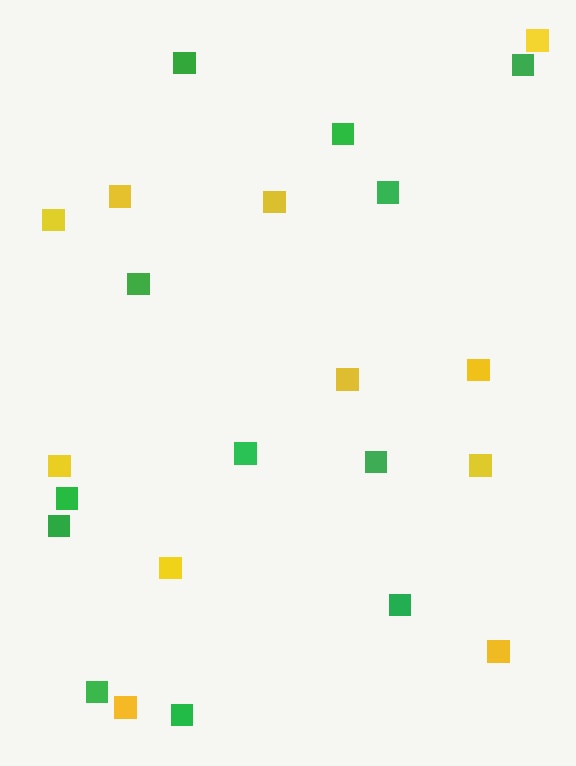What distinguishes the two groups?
There are 2 groups: one group of green squares (12) and one group of yellow squares (11).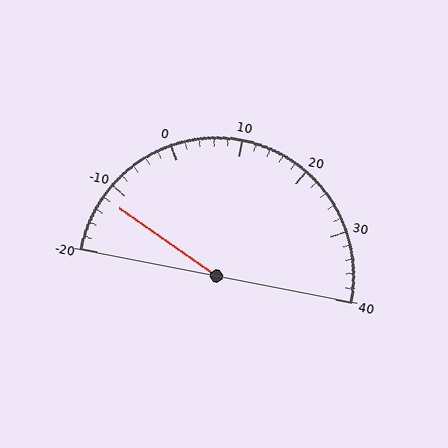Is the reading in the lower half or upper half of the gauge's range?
The reading is in the lower half of the range (-20 to 40).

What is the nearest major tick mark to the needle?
The nearest major tick mark is -10.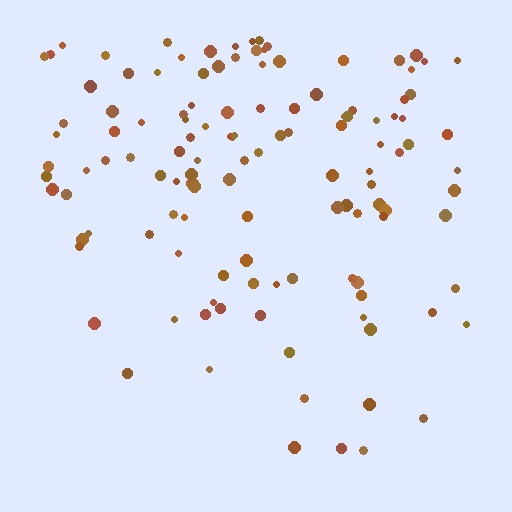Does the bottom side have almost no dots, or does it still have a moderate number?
Still a moderate number, just noticeably fewer than the top.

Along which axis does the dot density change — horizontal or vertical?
Vertical.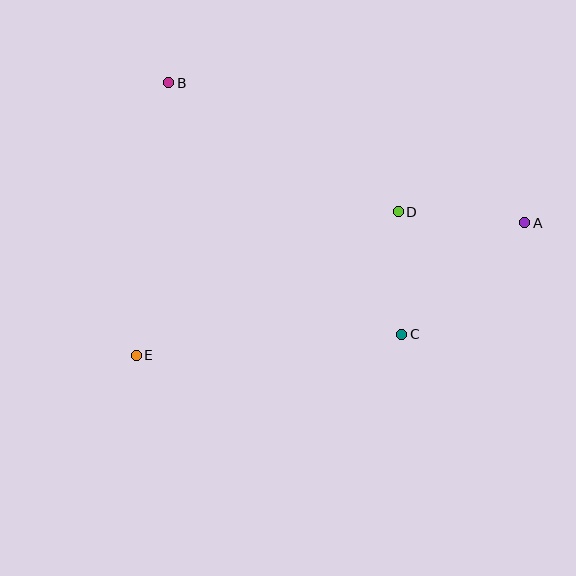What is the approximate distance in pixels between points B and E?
The distance between B and E is approximately 275 pixels.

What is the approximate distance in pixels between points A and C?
The distance between A and C is approximately 166 pixels.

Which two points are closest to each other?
Points C and D are closest to each other.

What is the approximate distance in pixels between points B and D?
The distance between B and D is approximately 263 pixels.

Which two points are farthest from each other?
Points A and E are farthest from each other.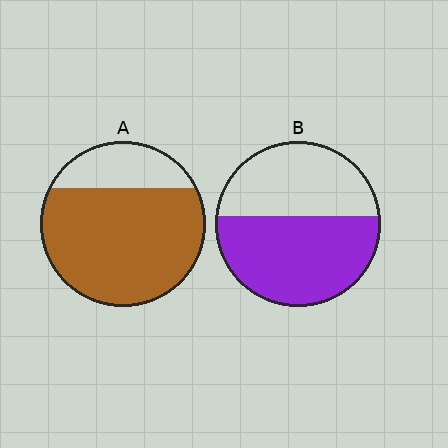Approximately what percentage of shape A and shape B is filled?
A is approximately 75% and B is approximately 55%.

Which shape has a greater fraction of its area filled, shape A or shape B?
Shape A.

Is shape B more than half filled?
Yes.